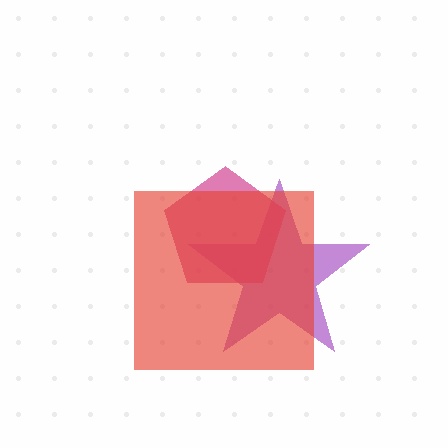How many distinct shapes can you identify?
There are 3 distinct shapes: a purple star, a magenta pentagon, a red square.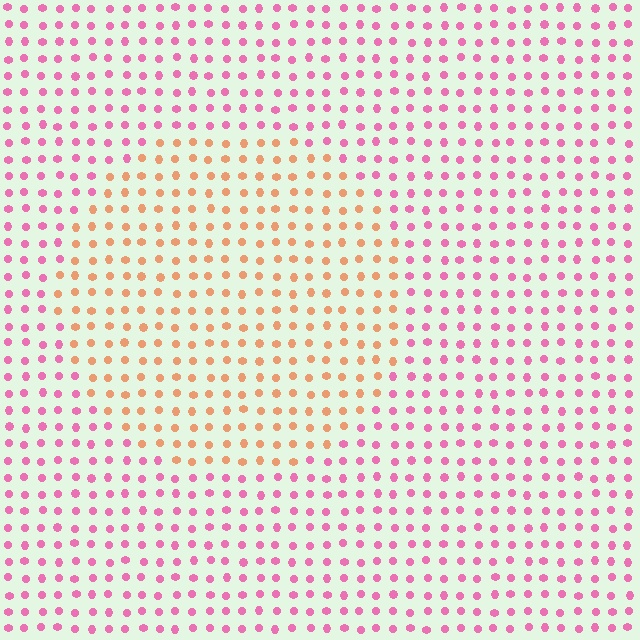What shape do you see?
I see a circle.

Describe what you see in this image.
The image is filled with small pink elements in a uniform arrangement. A circle-shaped region is visible where the elements are tinted to a slightly different hue, forming a subtle color boundary.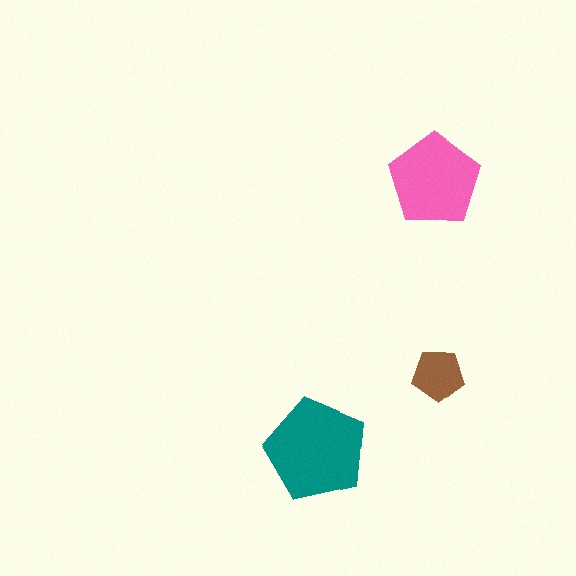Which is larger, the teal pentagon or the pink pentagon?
The teal one.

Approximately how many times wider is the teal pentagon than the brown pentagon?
About 2 times wider.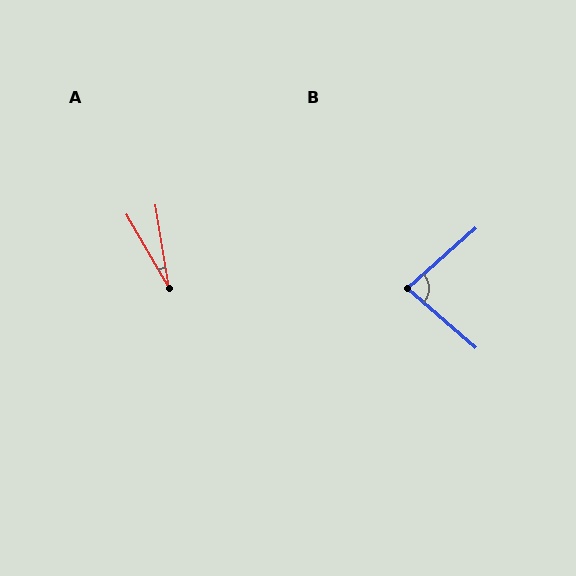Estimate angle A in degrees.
Approximately 21 degrees.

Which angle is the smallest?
A, at approximately 21 degrees.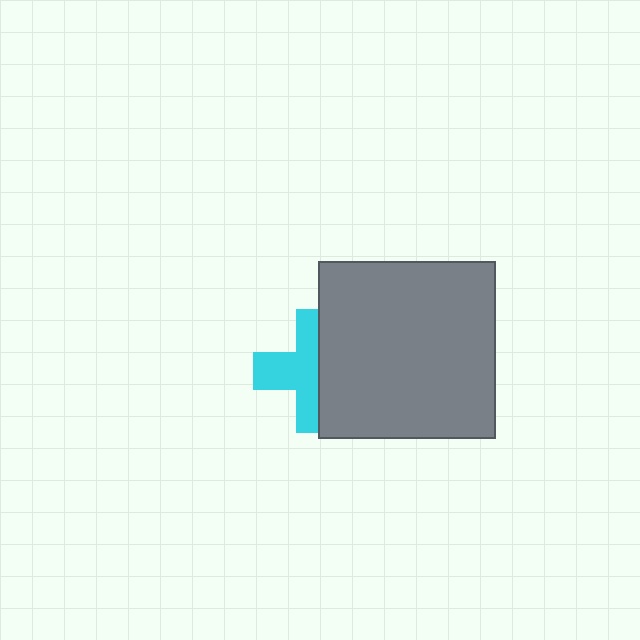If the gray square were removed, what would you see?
You would see the complete cyan cross.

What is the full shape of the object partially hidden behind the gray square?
The partially hidden object is a cyan cross.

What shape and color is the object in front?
The object in front is a gray square.